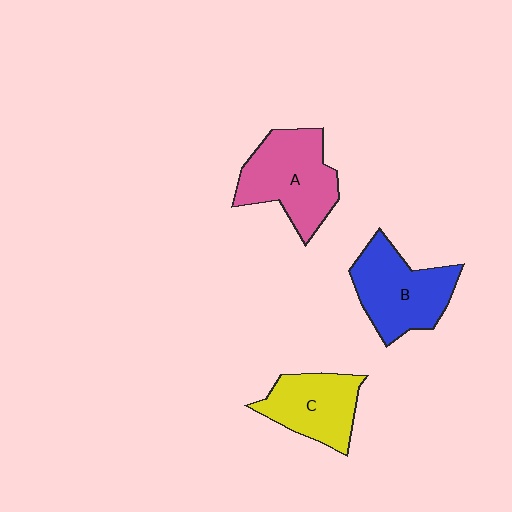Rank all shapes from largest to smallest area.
From largest to smallest: A (pink), B (blue), C (yellow).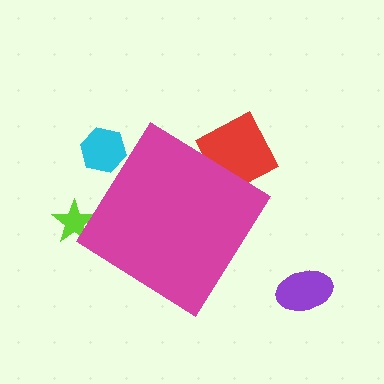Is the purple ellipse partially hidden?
No, the purple ellipse is fully visible.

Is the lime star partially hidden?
Yes, the lime star is partially hidden behind the magenta diamond.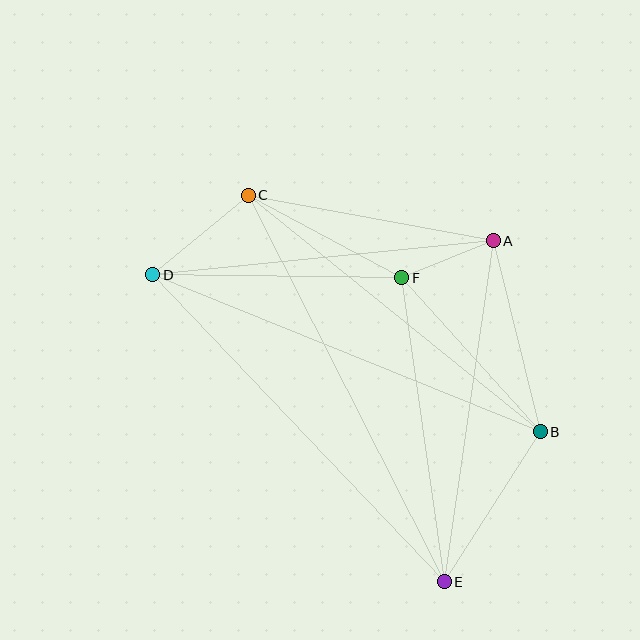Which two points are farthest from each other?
Points C and E are farthest from each other.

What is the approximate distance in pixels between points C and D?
The distance between C and D is approximately 124 pixels.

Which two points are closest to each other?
Points A and F are closest to each other.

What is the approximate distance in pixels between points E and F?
The distance between E and F is approximately 307 pixels.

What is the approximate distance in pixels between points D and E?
The distance between D and E is approximately 423 pixels.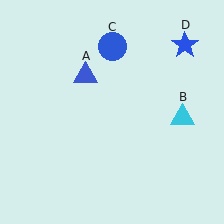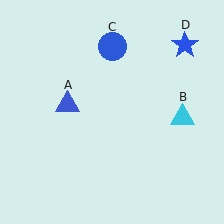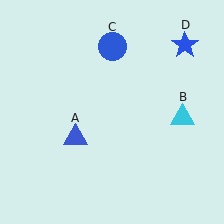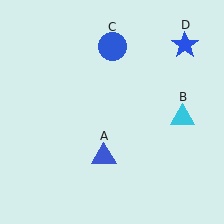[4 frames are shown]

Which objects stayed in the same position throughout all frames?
Cyan triangle (object B) and blue circle (object C) and blue star (object D) remained stationary.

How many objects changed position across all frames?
1 object changed position: blue triangle (object A).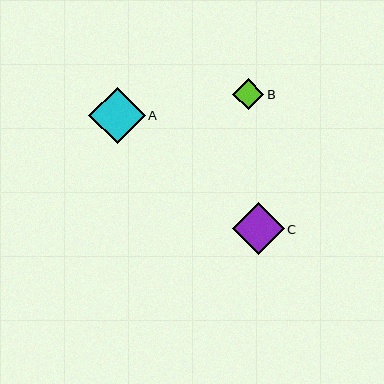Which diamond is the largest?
Diamond A is the largest with a size of approximately 56 pixels.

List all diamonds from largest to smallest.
From largest to smallest: A, C, B.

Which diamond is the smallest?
Diamond B is the smallest with a size of approximately 31 pixels.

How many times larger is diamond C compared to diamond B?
Diamond C is approximately 1.7 times the size of diamond B.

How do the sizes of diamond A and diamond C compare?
Diamond A and diamond C are approximately the same size.